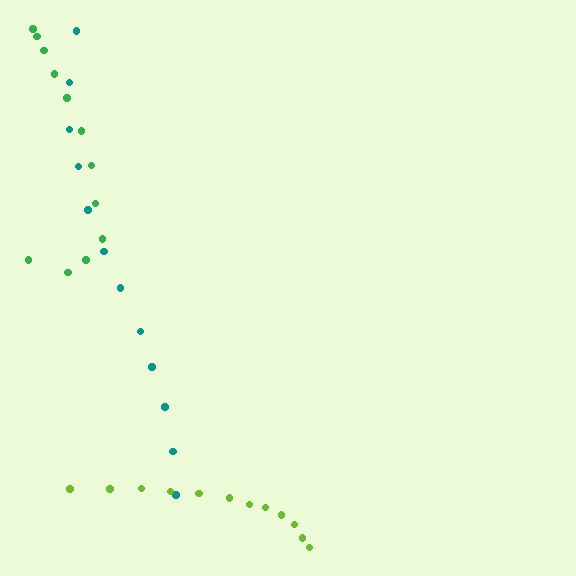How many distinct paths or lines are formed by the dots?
There are 3 distinct paths.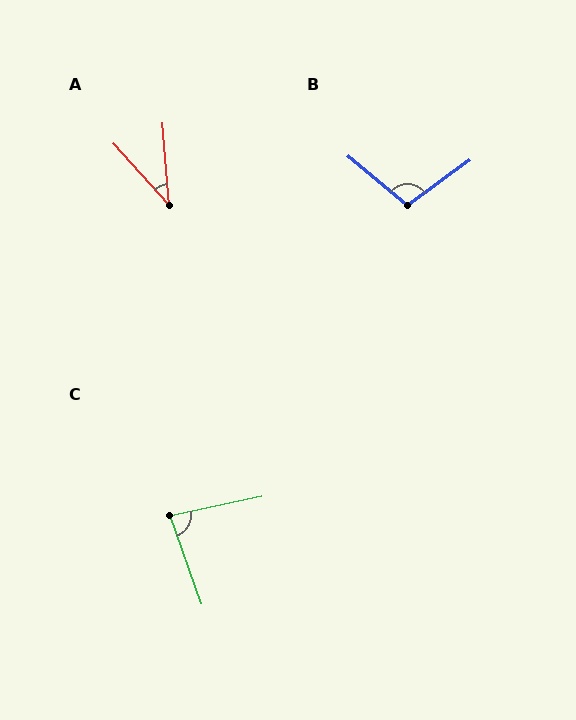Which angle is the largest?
B, at approximately 105 degrees.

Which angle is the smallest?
A, at approximately 38 degrees.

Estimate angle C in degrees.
Approximately 83 degrees.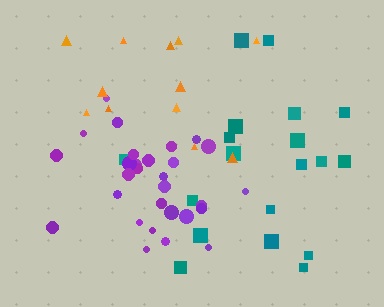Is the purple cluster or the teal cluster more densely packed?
Purple.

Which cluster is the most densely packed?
Purple.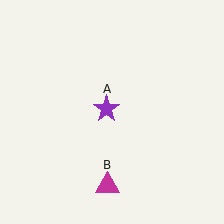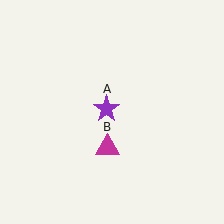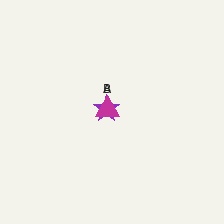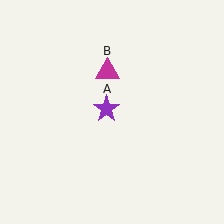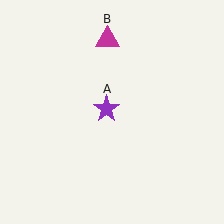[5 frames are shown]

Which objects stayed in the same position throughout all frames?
Purple star (object A) remained stationary.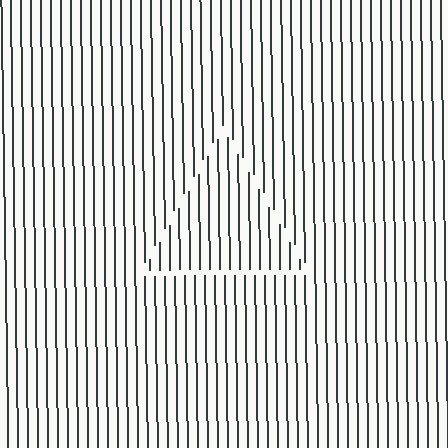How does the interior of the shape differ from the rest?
The interior of the shape contains the same grating, shifted by half a period — the contour is defined by the phase discontinuity where line-ends from the inner and outer gratings abut.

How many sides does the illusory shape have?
3 sides — the line-ends trace a triangle.